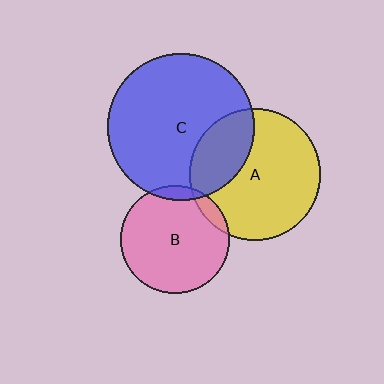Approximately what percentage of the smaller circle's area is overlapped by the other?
Approximately 10%.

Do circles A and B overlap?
Yes.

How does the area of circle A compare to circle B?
Approximately 1.5 times.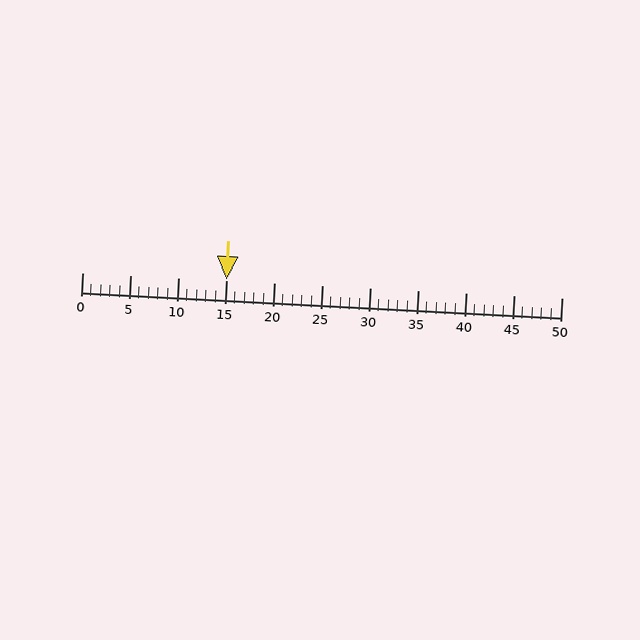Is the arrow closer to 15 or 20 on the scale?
The arrow is closer to 15.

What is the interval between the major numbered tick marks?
The major tick marks are spaced 5 units apart.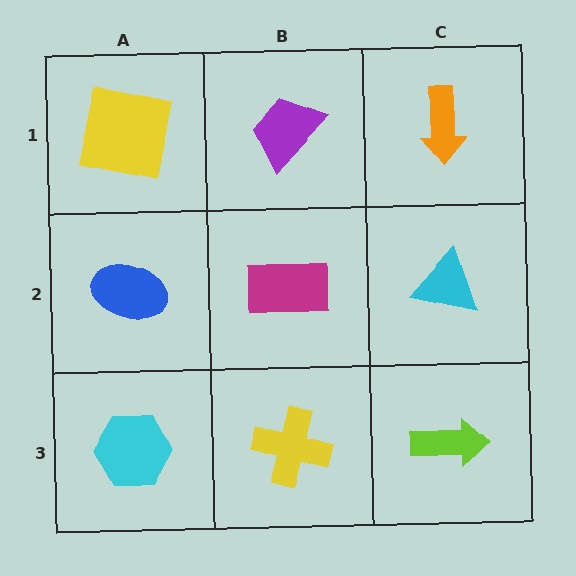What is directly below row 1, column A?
A blue ellipse.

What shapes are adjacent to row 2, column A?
A yellow square (row 1, column A), a cyan hexagon (row 3, column A), a magenta rectangle (row 2, column B).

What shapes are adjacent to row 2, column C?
An orange arrow (row 1, column C), a lime arrow (row 3, column C), a magenta rectangle (row 2, column B).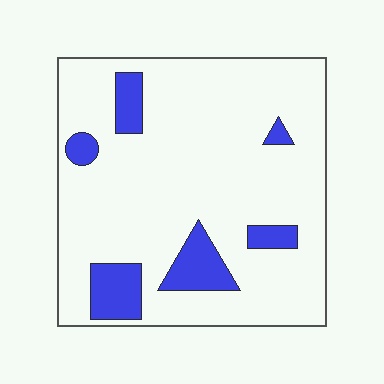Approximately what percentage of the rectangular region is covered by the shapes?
Approximately 15%.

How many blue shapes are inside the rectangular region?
6.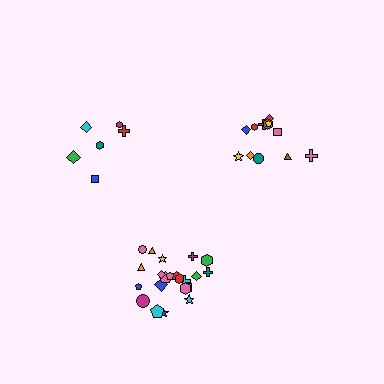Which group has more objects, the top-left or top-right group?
The top-right group.